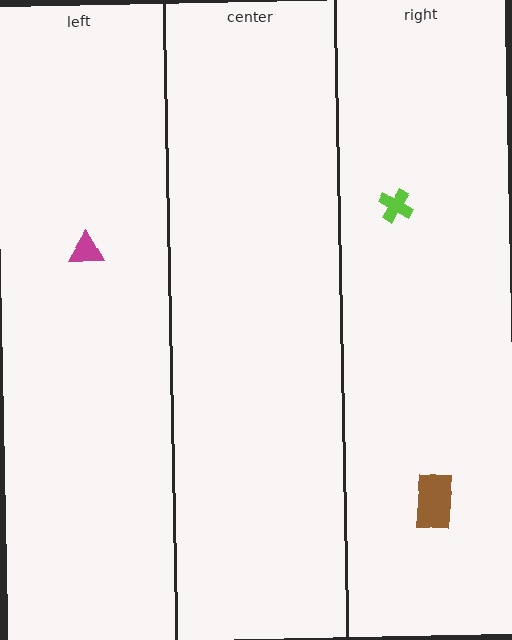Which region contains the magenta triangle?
The left region.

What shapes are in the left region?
The magenta triangle.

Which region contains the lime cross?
The right region.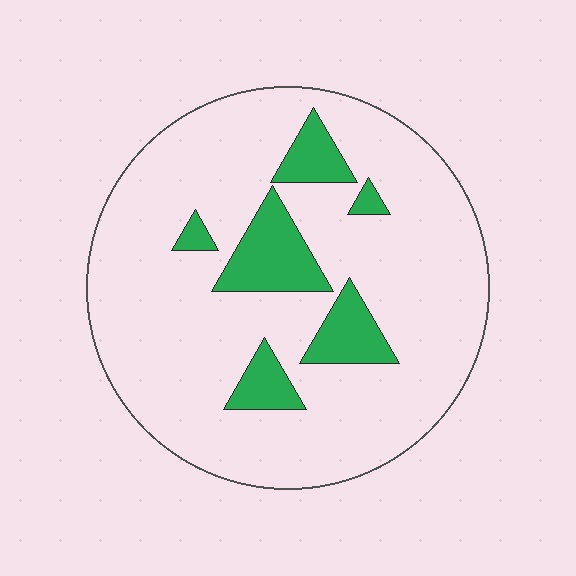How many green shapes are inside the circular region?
6.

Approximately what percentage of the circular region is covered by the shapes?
Approximately 15%.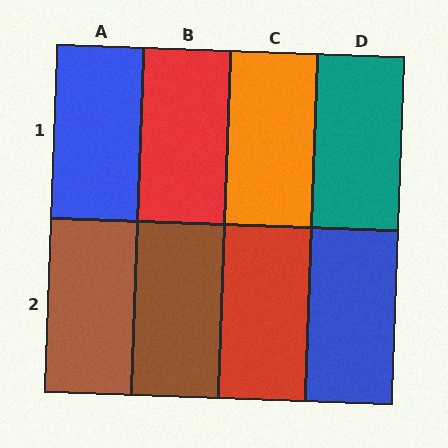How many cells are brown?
2 cells are brown.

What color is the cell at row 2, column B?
Brown.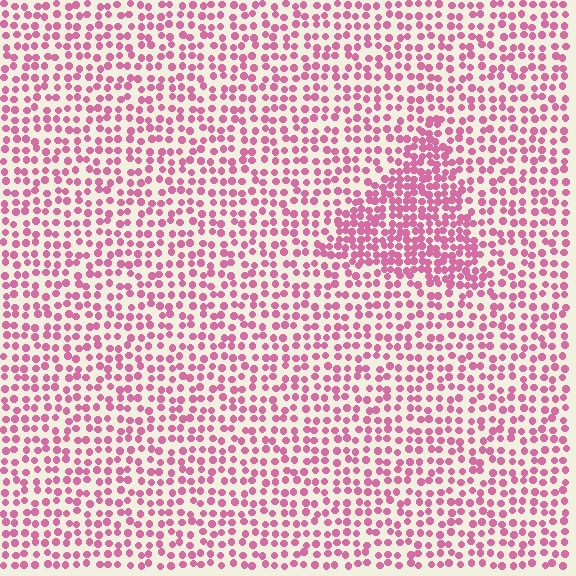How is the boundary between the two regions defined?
The boundary is defined by a change in element density (approximately 1.9x ratio). All elements are the same color, size, and shape.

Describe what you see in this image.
The image contains small pink elements arranged at two different densities. A triangle-shaped region is visible where the elements are more densely packed than the surrounding area.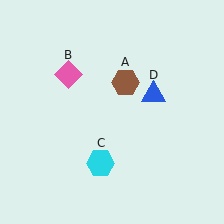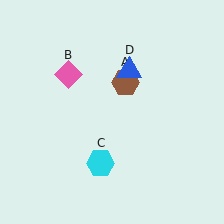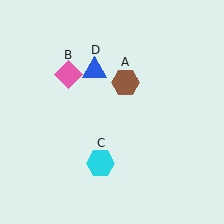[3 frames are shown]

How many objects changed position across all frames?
1 object changed position: blue triangle (object D).